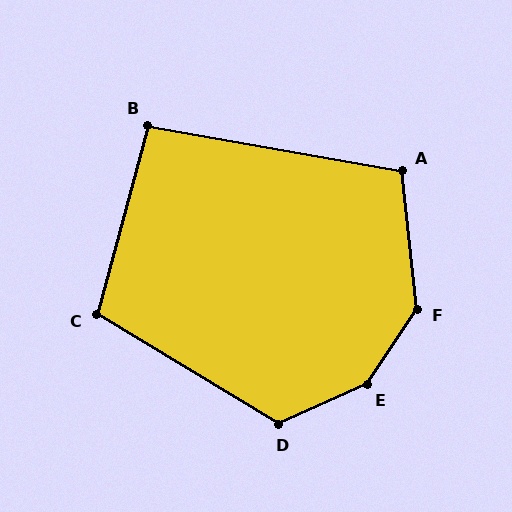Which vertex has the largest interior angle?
E, at approximately 148 degrees.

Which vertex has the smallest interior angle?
B, at approximately 95 degrees.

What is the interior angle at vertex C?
Approximately 106 degrees (obtuse).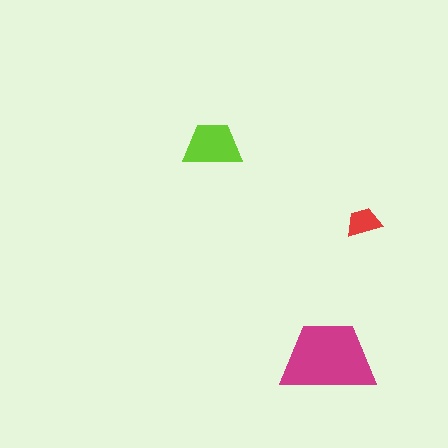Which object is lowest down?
The magenta trapezoid is bottommost.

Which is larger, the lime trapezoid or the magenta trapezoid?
The magenta one.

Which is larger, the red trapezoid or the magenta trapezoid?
The magenta one.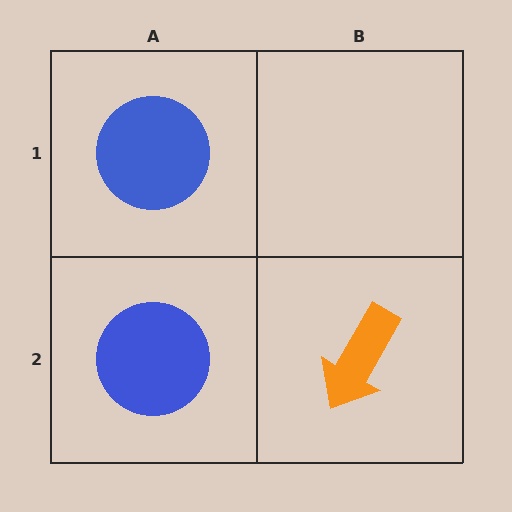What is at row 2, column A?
A blue circle.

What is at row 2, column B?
An orange arrow.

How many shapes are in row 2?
2 shapes.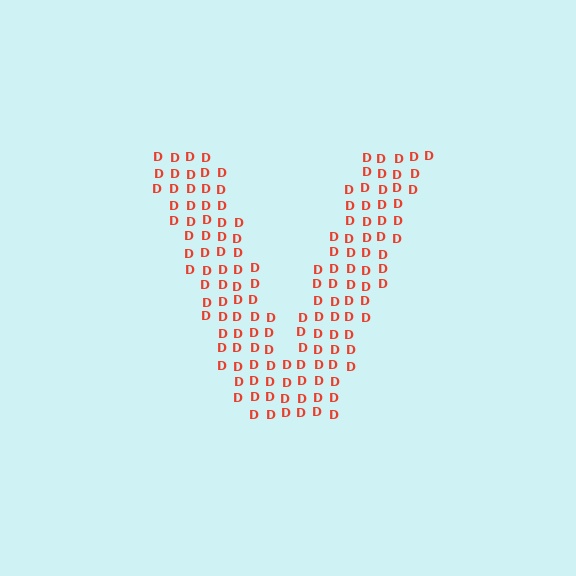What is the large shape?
The large shape is the letter V.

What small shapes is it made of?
It is made of small letter D's.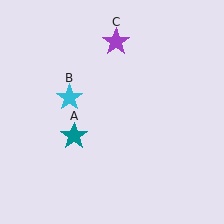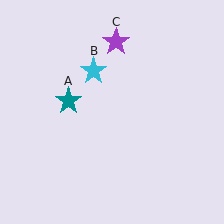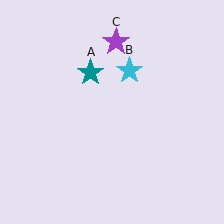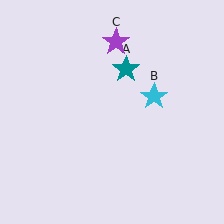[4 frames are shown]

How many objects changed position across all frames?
2 objects changed position: teal star (object A), cyan star (object B).